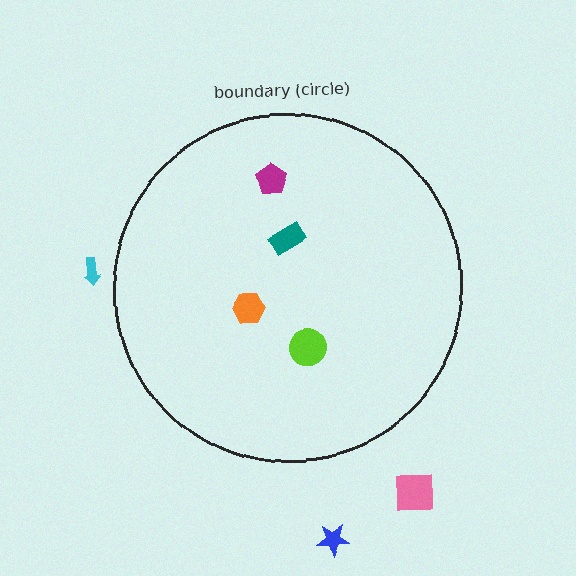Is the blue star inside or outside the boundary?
Outside.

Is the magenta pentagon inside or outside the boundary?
Inside.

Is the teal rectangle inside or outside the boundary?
Inside.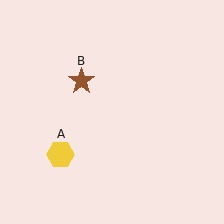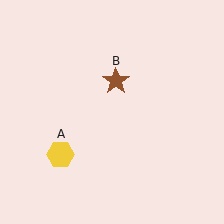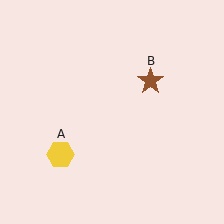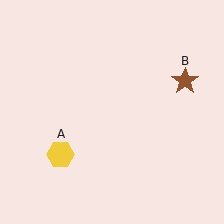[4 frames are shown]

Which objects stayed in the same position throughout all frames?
Yellow hexagon (object A) remained stationary.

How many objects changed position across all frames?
1 object changed position: brown star (object B).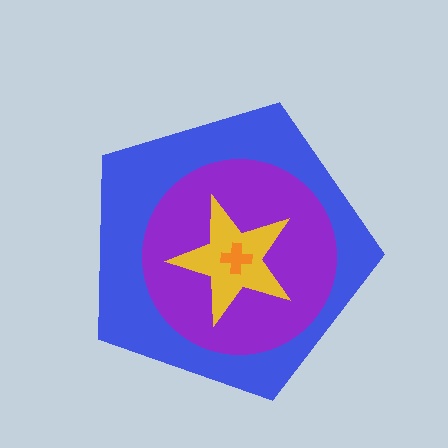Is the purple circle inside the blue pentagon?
Yes.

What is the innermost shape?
The orange cross.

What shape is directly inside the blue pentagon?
The purple circle.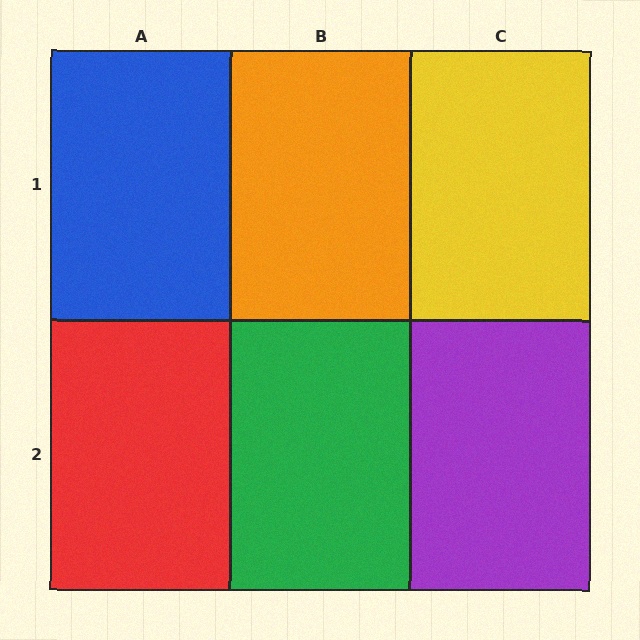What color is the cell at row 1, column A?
Blue.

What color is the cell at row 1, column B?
Orange.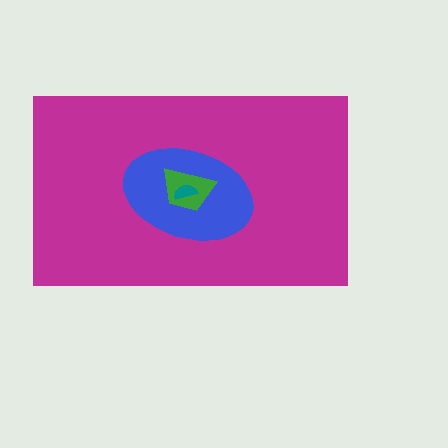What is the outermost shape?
The magenta rectangle.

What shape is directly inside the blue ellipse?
The green trapezoid.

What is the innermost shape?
The teal semicircle.